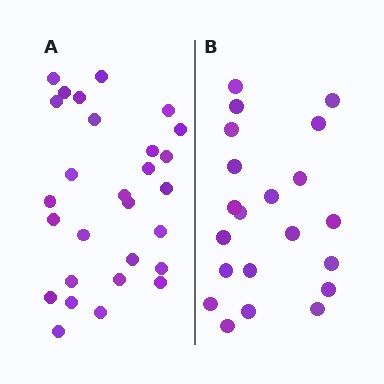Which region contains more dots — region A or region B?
Region A (the left region) has more dots.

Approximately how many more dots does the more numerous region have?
Region A has roughly 8 or so more dots than region B.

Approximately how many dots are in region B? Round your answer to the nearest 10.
About 20 dots. (The exact count is 21, which rounds to 20.)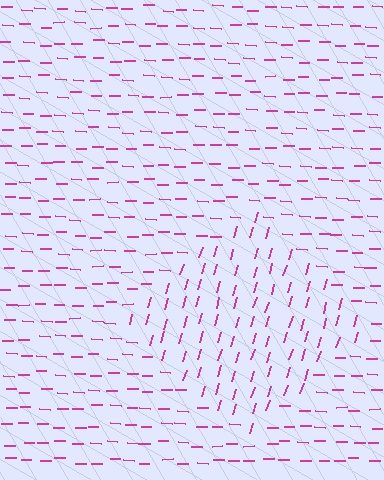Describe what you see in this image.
The image is filled with small magenta line segments. A diamond region in the image has lines oriented differently from the surrounding lines, creating a visible texture boundary.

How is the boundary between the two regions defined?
The boundary is defined purely by a change in line orientation (approximately 74 degrees difference). All lines are the same color and thickness.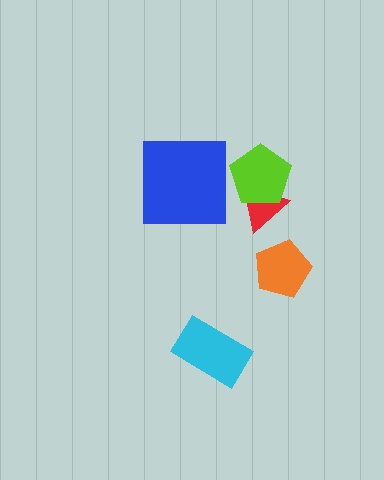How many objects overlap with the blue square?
0 objects overlap with the blue square.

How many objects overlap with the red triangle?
1 object overlaps with the red triangle.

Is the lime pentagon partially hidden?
No, no other shape covers it.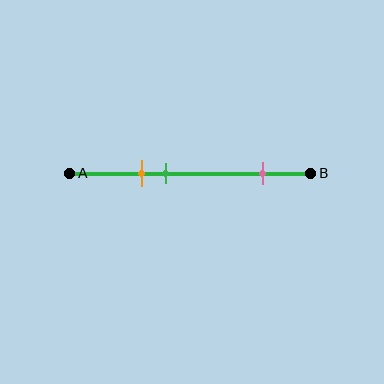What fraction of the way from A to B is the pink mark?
The pink mark is approximately 80% (0.8) of the way from A to B.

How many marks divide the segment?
There are 3 marks dividing the segment.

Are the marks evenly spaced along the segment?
No, the marks are not evenly spaced.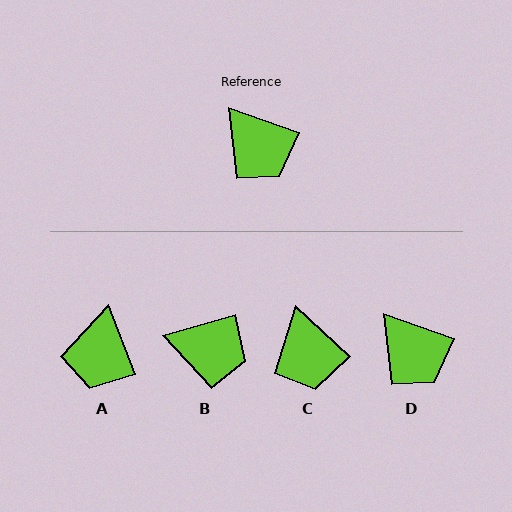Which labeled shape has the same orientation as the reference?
D.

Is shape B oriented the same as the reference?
No, it is off by about 36 degrees.